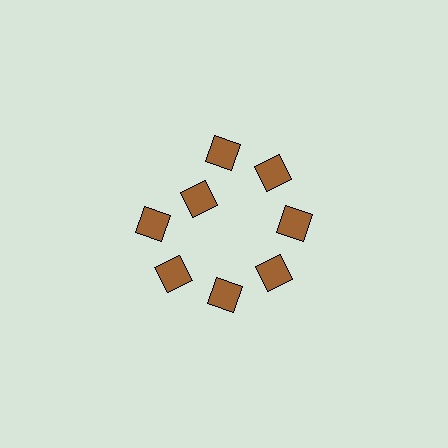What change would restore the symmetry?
The symmetry would be restored by moving it outward, back onto the ring so that all 8 diamonds sit at equal angles and equal distance from the center.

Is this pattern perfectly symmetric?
No. The 8 brown diamonds are arranged in a ring, but one element near the 10 o'clock position is pulled inward toward the center, breaking the 8-fold rotational symmetry.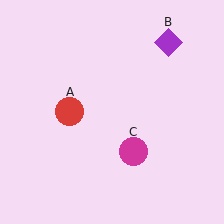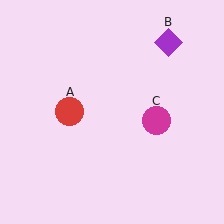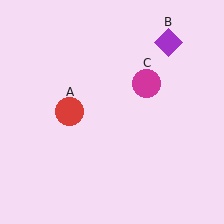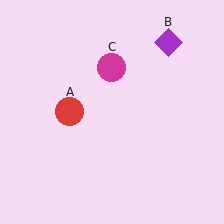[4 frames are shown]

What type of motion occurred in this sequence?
The magenta circle (object C) rotated counterclockwise around the center of the scene.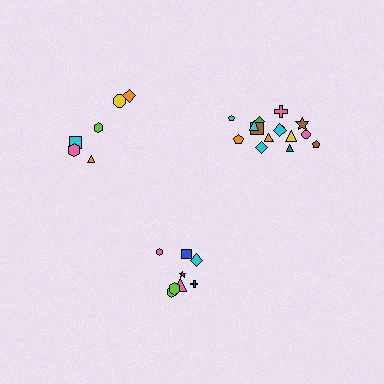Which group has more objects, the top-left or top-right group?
The top-right group.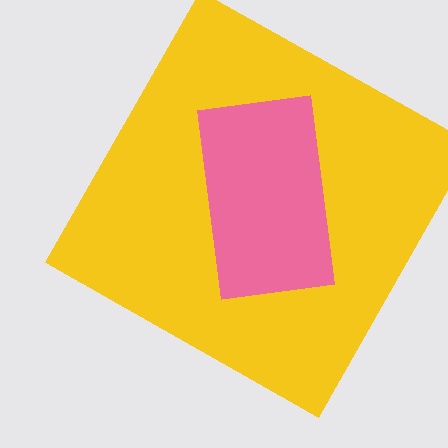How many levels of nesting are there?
2.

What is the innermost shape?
The pink rectangle.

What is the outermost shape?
The yellow square.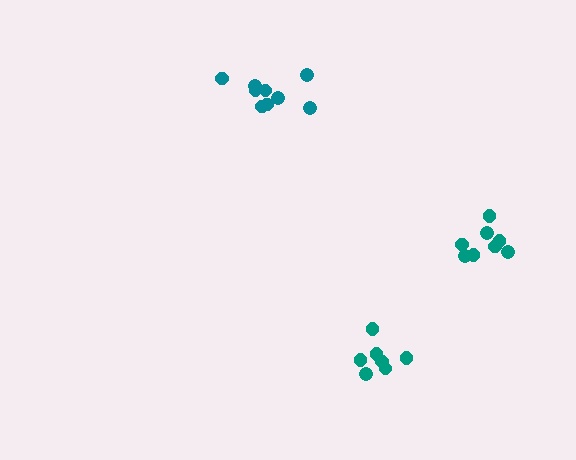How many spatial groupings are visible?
There are 3 spatial groupings.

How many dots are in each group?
Group 1: 9 dots, Group 2: 8 dots, Group 3: 7 dots (24 total).